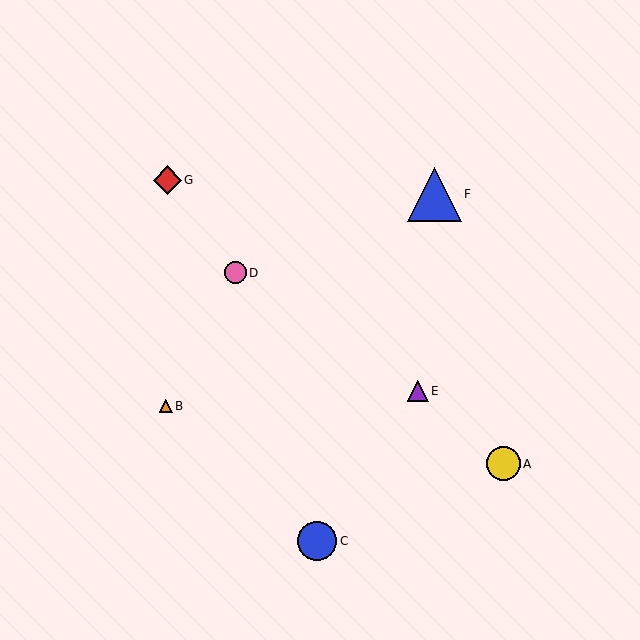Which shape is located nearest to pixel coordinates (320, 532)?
The blue circle (labeled C) at (317, 541) is nearest to that location.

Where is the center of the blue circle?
The center of the blue circle is at (317, 541).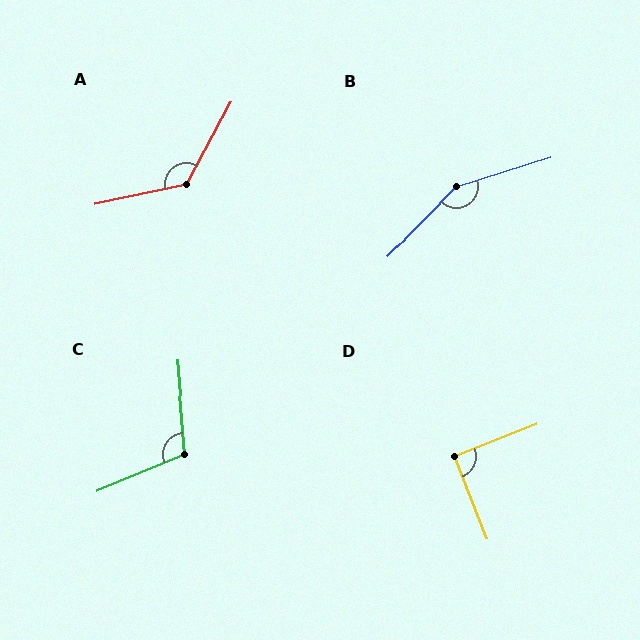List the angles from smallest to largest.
D (90°), C (109°), A (131°), B (151°).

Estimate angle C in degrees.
Approximately 109 degrees.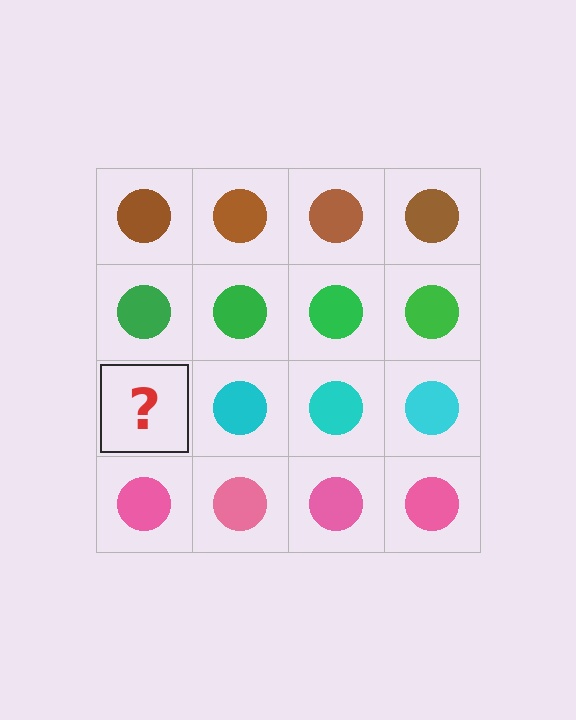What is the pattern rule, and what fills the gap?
The rule is that each row has a consistent color. The gap should be filled with a cyan circle.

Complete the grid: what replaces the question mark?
The question mark should be replaced with a cyan circle.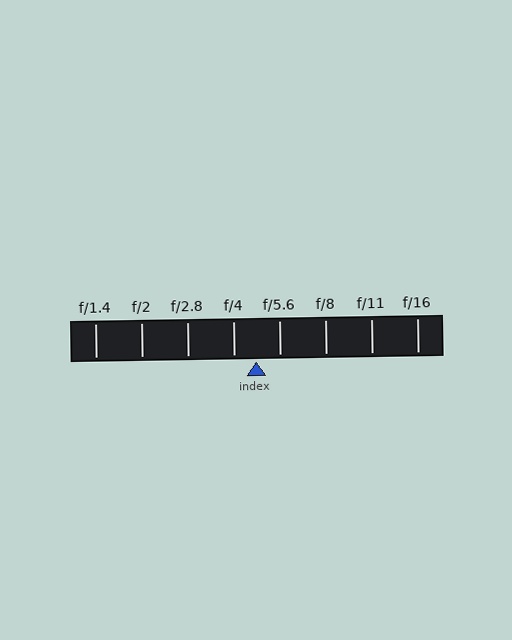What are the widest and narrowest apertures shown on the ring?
The widest aperture shown is f/1.4 and the narrowest is f/16.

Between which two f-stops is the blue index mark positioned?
The index mark is between f/4 and f/5.6.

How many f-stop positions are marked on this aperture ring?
There are 8 f-stop positions marked.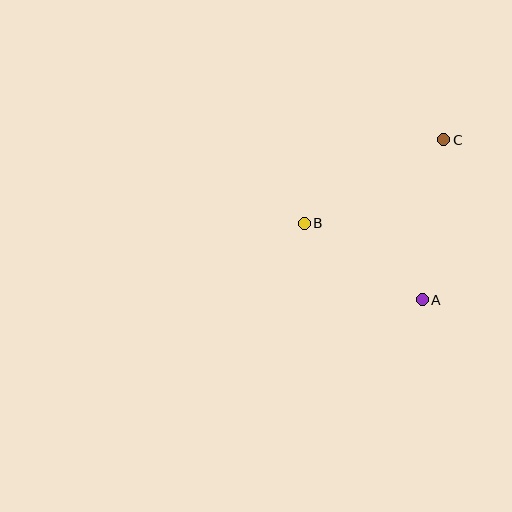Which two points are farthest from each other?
Points B and C are farthest from each other.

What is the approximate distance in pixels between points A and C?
The distance between A and C is approximately 161 pixels.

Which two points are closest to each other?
Points A and B are closest to each other.